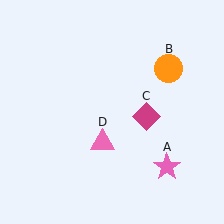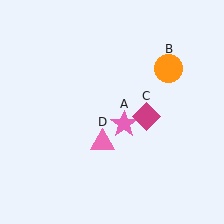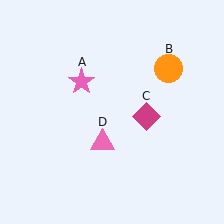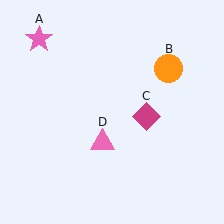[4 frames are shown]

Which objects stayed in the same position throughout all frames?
Orange circle (object B) and magenta diamond (object C) and pink triangle (object D) remained stationary.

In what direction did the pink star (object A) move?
The pink star (object A) moved up and to the left.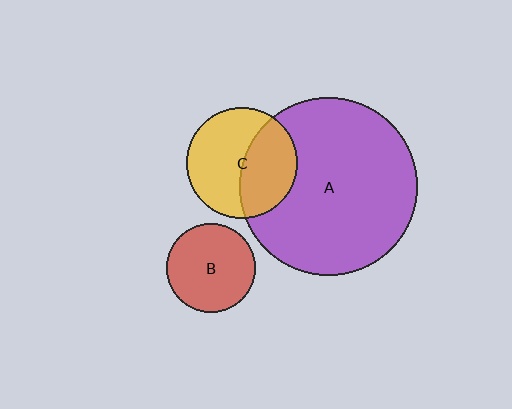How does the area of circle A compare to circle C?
Approximately 2.6 times.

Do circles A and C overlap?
Yes.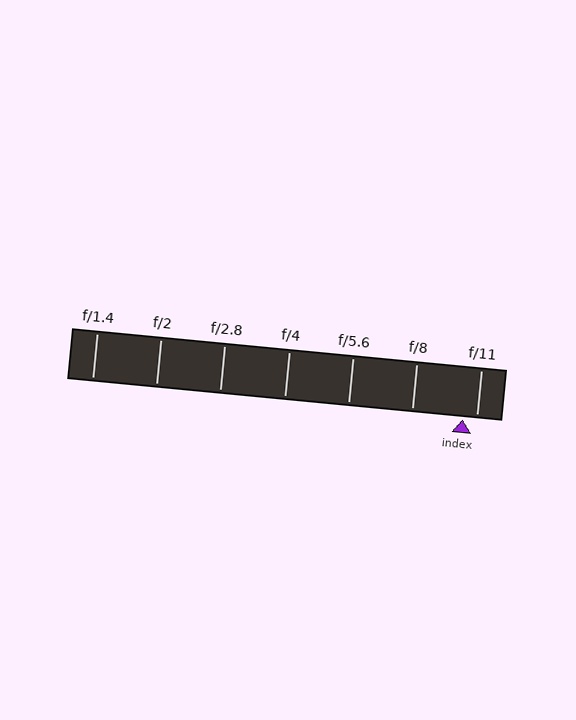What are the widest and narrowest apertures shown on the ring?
The widest aperture shown is f/1.4 and the narrowest is f/11.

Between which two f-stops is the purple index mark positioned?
The index mark is between f/8 and f/11.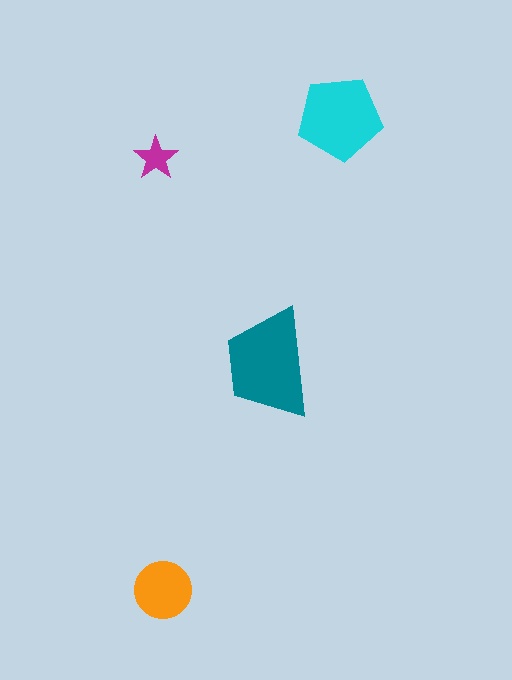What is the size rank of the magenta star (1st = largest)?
4th.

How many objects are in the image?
There are 4 objects in the image.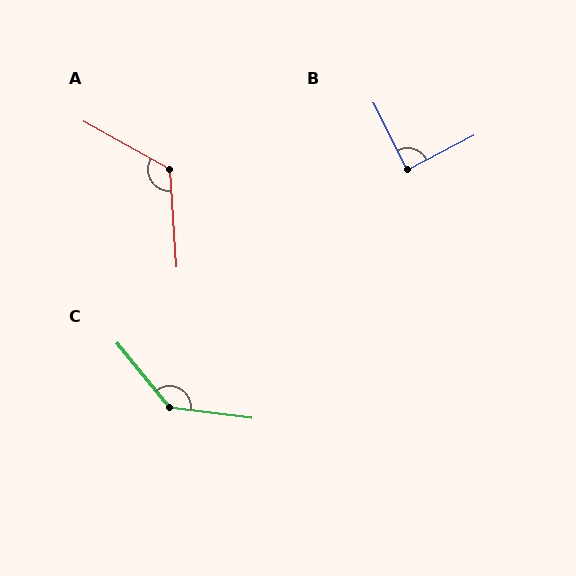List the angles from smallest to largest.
B (90°), A (122°), C (136°).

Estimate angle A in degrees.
Approximately 122 degrees.